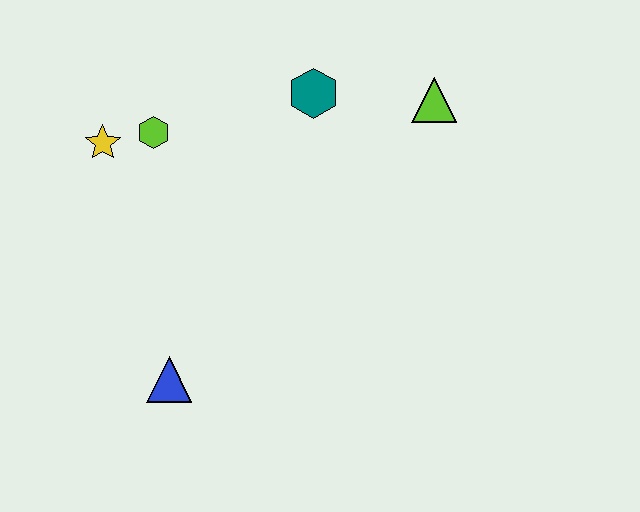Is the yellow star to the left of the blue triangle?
Yes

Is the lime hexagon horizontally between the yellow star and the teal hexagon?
Yes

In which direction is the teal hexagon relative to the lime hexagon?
The teal hexagon is to the right of the lime hexagon.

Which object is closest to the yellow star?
The lime hexagon is closest to the yellow star.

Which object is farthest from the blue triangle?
The lime triangle is farthest from the blue triangle.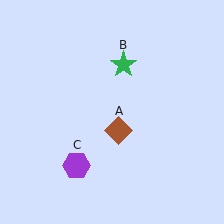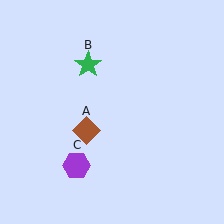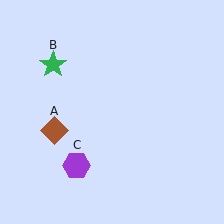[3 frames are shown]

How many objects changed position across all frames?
2 objects changed position: brown diamond (object A), green star (object B).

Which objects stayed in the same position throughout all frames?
Purple hexagon (object C) remained stationary.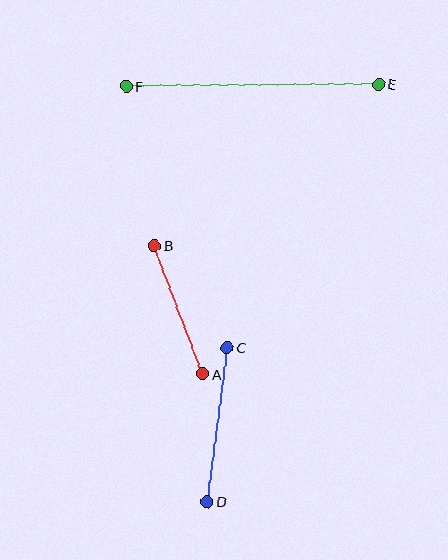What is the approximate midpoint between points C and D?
The midpoint is at approximately (217, 424) pixels.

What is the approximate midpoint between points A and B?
The midpoint is at approximately (179, 309) pixels.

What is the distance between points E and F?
The distance is approximately 252 pixels.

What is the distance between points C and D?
The distance is approximately 155 pixels.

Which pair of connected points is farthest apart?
Points E and F are farthest apart.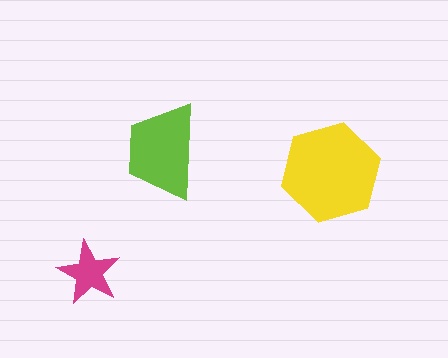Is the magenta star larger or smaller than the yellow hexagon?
Smaller.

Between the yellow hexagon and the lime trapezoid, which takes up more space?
The yellow hexagon.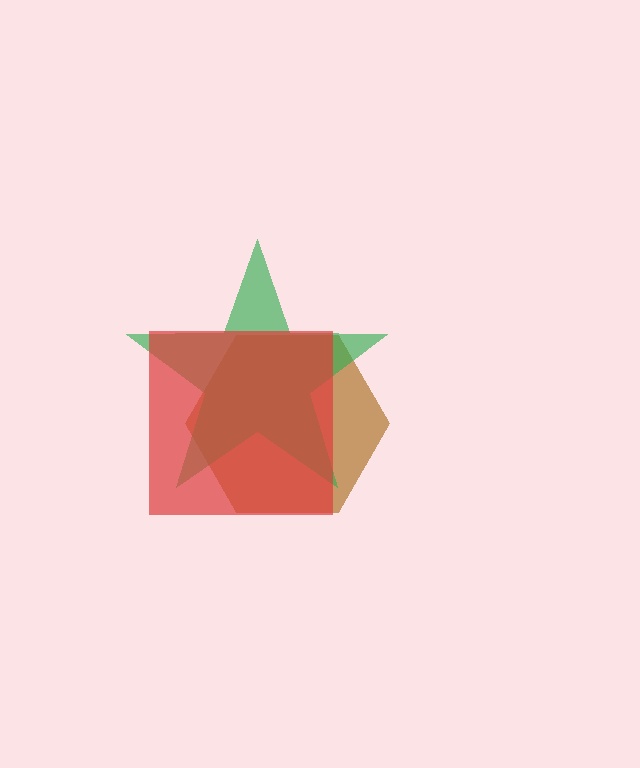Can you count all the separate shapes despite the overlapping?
Yes, there are 3 separate shapes.